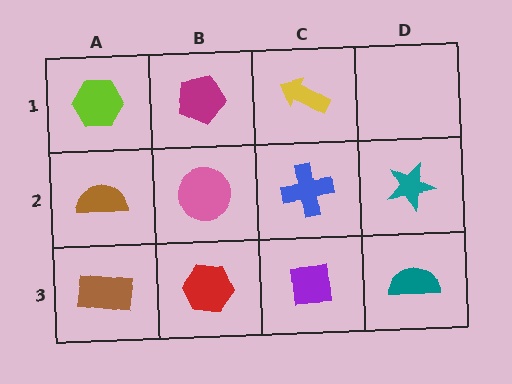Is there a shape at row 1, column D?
No, that cell is empty.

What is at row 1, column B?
A magenta pentagon.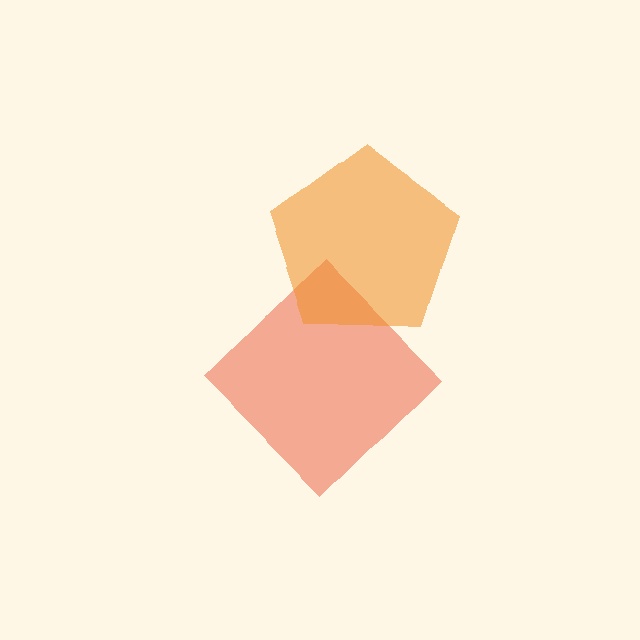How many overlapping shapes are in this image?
There are 2 overlapping shapes in the image.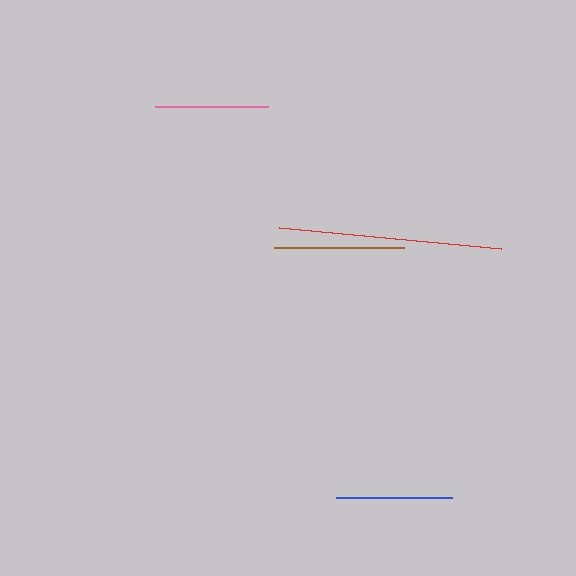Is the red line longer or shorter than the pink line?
The red line is longer than the pink line.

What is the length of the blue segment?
The blue segment is approximately 117 pixels long.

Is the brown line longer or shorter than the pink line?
The brown line is longer than the pink line.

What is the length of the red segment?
The red segment is approximately 224 pixels long.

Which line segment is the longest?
The red line is the longest at approximately 224 pixels.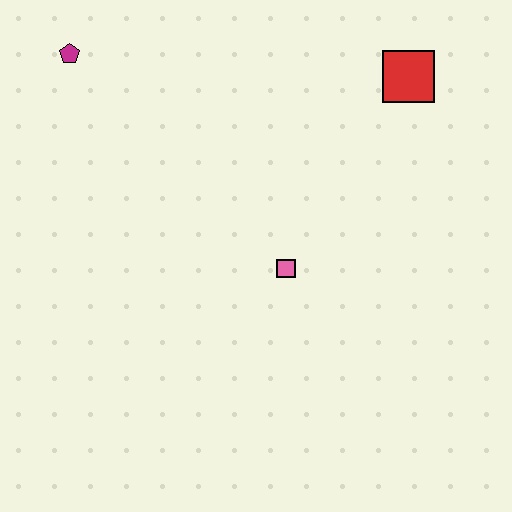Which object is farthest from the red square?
The magenta pentagon is farthest from the red square.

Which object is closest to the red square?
The pink square is closest to the red square.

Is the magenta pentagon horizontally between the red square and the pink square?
No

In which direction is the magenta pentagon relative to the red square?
The magenta pentagon is to the left of the red square.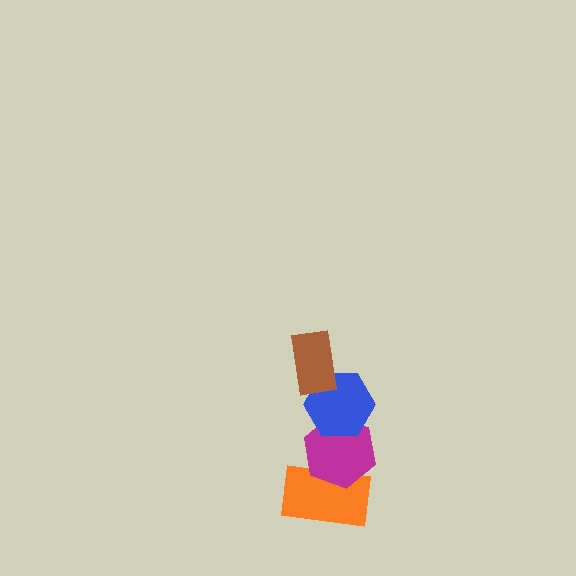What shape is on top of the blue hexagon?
The brown rectangle is on top of the blue hexagon.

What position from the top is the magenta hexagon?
The magenta hexagon is 3rd from the top.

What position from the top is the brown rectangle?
The brown rectangle is 1st from the top.